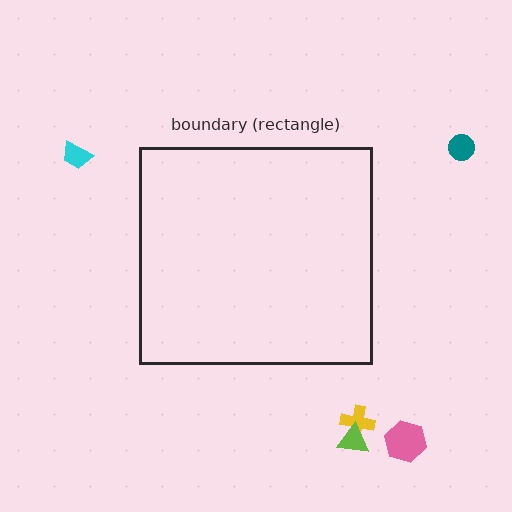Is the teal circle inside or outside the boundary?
Outside.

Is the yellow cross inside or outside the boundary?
Outside.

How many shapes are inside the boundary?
0 inside, 5 outside.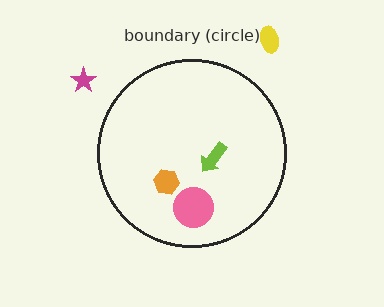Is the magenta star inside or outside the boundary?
Outside.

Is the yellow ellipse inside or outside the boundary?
Outside.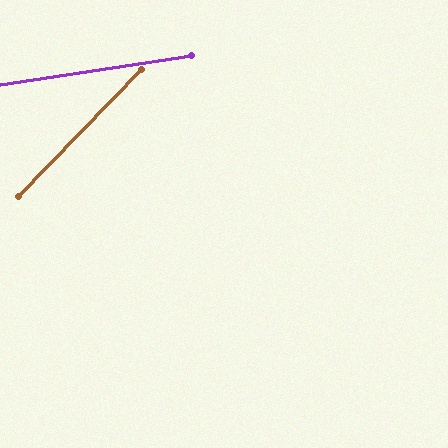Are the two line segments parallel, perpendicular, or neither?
Neither parallel nor perpendicular — they differ by about 37°.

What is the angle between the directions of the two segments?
Approximately 37 degrees.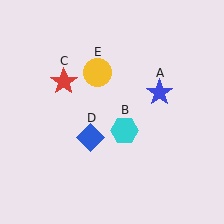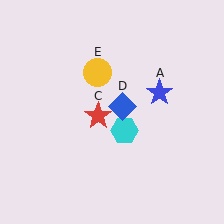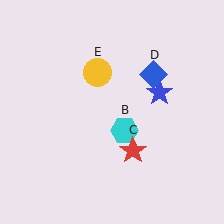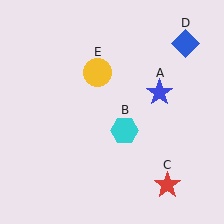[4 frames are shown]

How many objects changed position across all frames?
2 objects changed position: red star (object C), blue diamond (object D).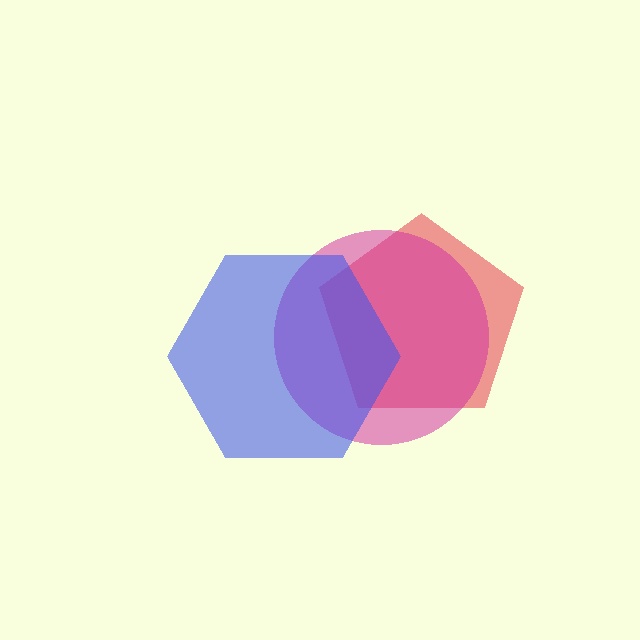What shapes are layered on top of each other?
The layered shapes are: a red pentagon, a magenta circle, a blue hexagon.